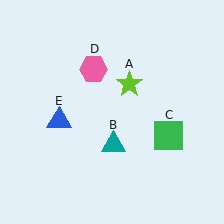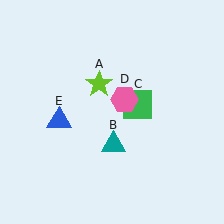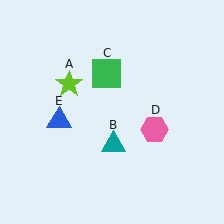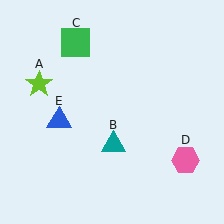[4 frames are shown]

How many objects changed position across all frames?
3 objects changed position: lime star (object A), green square (object C), pink hexagon (object D).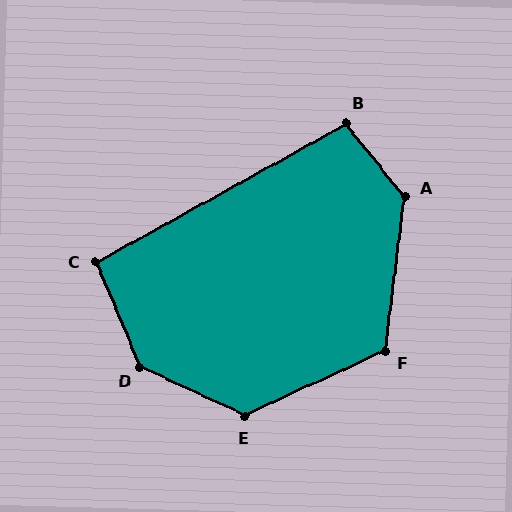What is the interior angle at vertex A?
Approximately 134 degrees (obtuse).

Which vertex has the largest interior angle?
D, at approximately 138 degrees.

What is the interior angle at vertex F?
Approximately 122 degrees (obtuse).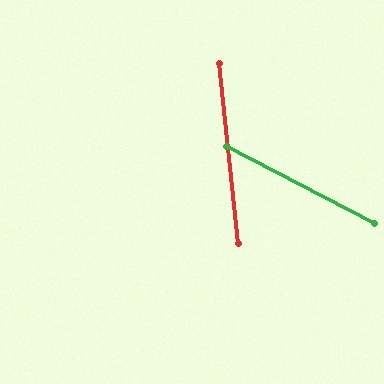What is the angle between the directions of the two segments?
Approximately 56 degrees.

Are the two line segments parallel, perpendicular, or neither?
Neither parallel nor perpendicular — they differ by about 56°.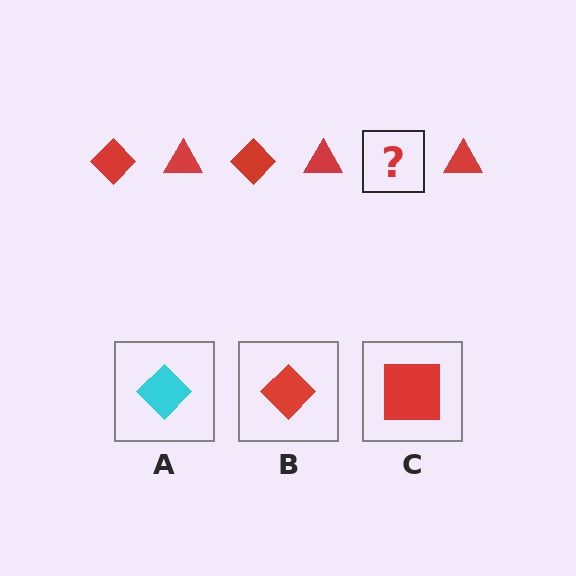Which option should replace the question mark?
Option B.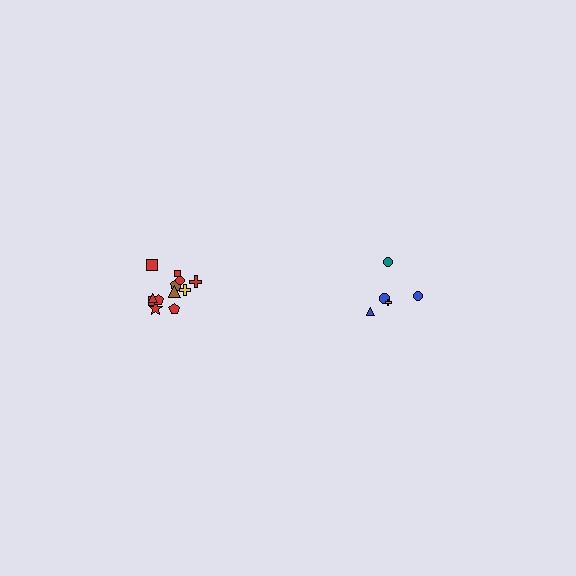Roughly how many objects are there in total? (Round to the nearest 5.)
Roughly 15 objects in total.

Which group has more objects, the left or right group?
The left group.